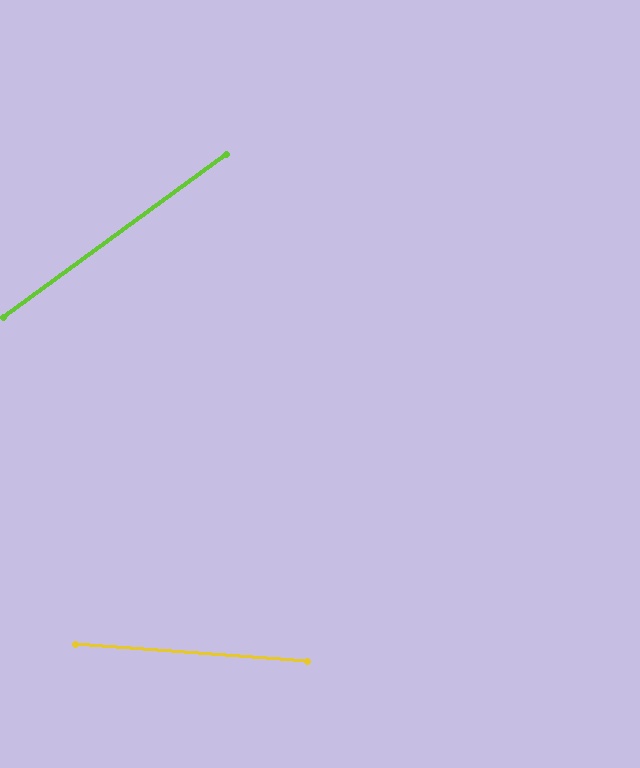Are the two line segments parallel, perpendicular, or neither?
Neither parallel nor perpendicular — they differ by about 40°.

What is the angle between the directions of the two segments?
Approximately 40 degrees.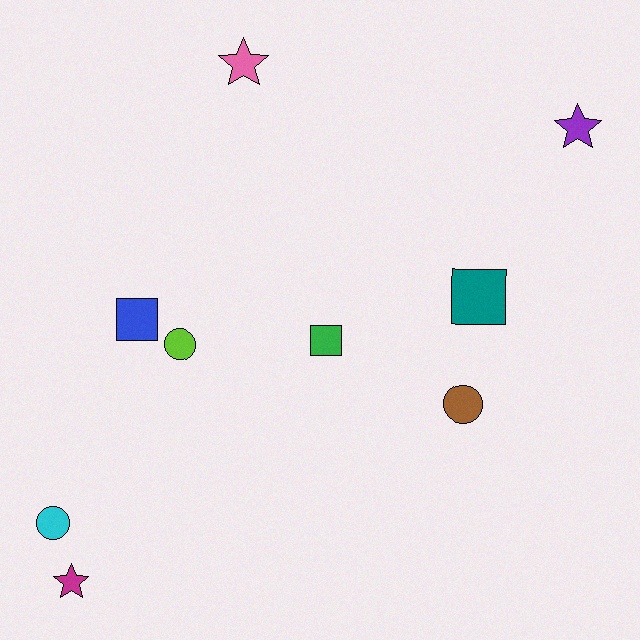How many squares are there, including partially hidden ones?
There are 3 squares.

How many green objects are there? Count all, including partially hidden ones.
There is 1 green object.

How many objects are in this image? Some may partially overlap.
There are 9 objects.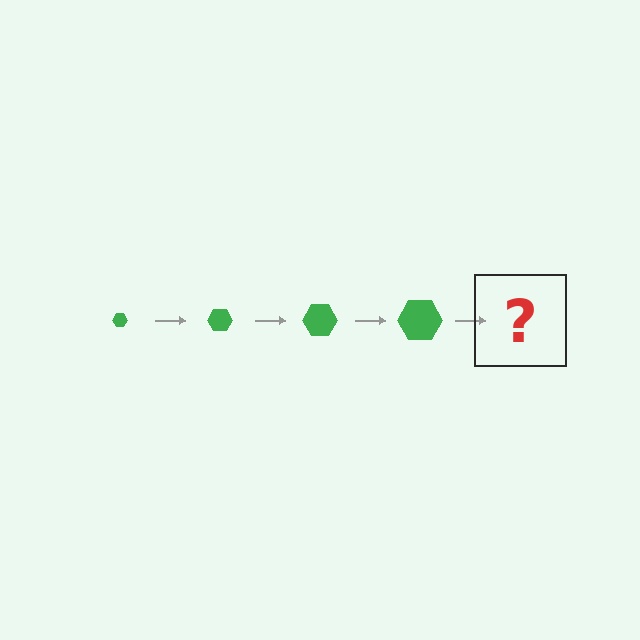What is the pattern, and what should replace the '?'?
The pattern is that the hexagon gets progressively larger each step. The '?' should be a green hexagon, larger than the previous one.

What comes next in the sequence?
The next element should be a green hexagon, larger than the previous one.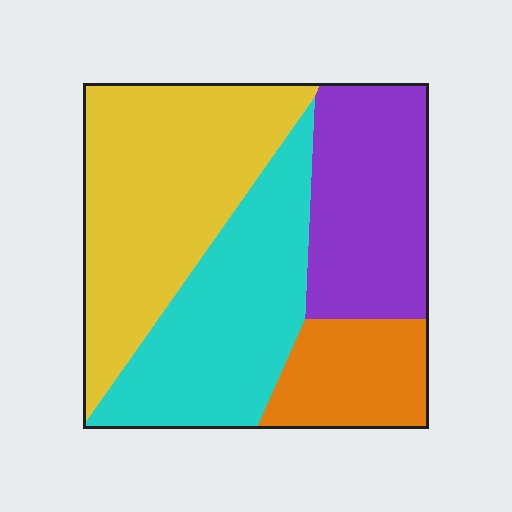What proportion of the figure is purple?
Purple covers roughly 25% of the figure.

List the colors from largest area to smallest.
From largest to smallest: yellow, cyan, purple, orange.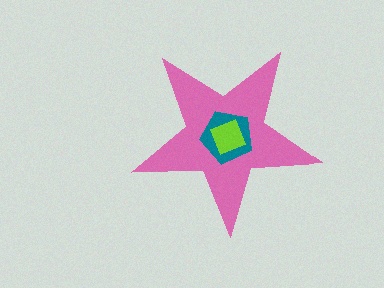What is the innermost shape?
The lime diamond.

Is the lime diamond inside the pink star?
Yes.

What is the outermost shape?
The pink star.